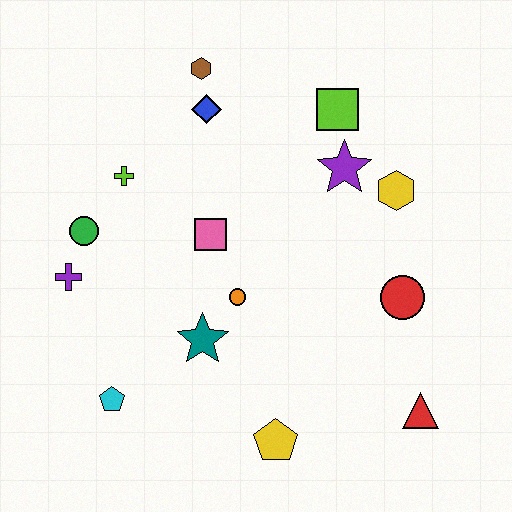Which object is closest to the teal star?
The orange circle is closest to the teal star.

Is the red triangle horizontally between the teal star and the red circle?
No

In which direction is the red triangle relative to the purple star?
The red triangle is below the purple star.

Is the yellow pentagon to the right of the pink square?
Yes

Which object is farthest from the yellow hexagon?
The cyan pentagon is farthest from the yellow hexagon.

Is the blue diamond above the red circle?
Yes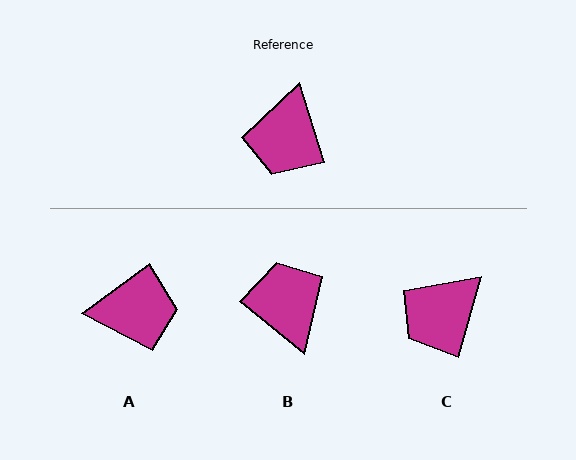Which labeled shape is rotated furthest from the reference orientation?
B, about 146 degrees away.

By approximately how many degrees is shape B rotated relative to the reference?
Approximately 146 degrees clockwise.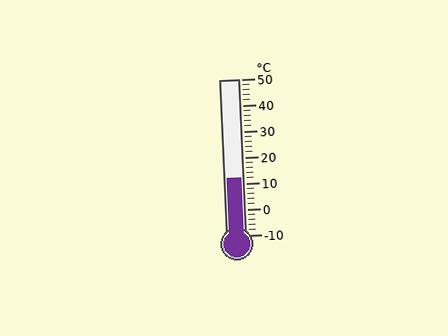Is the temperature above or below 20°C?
The temperature is below 20°C.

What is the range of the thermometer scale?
The thermometer scale ranges from -10°C to 50°C.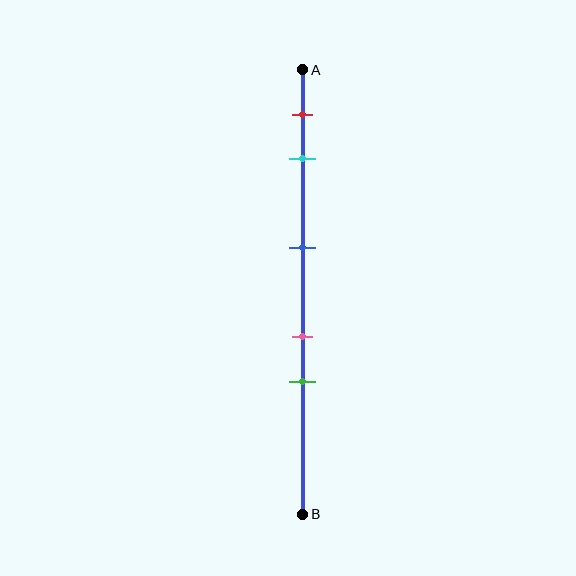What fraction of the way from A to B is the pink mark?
The pink mark is approximately 60% (0.6) of the way from A to B.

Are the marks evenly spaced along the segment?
No, the marks are not evenly spaced.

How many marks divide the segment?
There are 5 marks dividing the segment.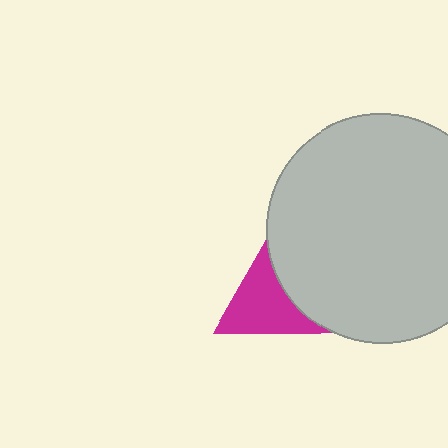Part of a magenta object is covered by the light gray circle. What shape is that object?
It is a triangle.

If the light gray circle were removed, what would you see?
You would see the complete magenta triangle.